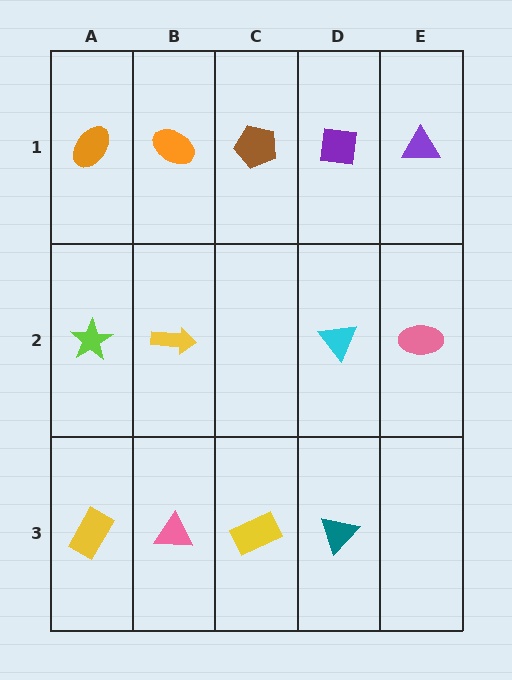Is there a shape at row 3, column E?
No, that cell is empty.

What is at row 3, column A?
A yellow rectangle.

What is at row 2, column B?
A yellow arrow.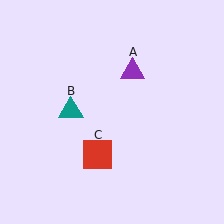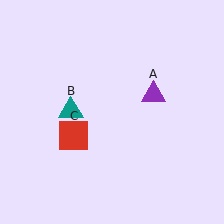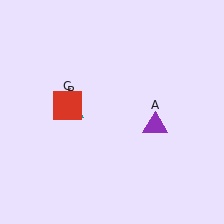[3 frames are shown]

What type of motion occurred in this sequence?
The purple triangle (object A), red square (object C) rotated clockwise around the center of the scene.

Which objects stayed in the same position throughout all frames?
Teal triangle (object B) remained stationary.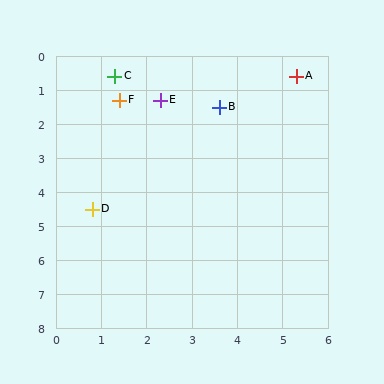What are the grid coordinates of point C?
Point C is at approximately (1.3, 0.6).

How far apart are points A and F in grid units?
Points A and F are about 4.0 grid units apart.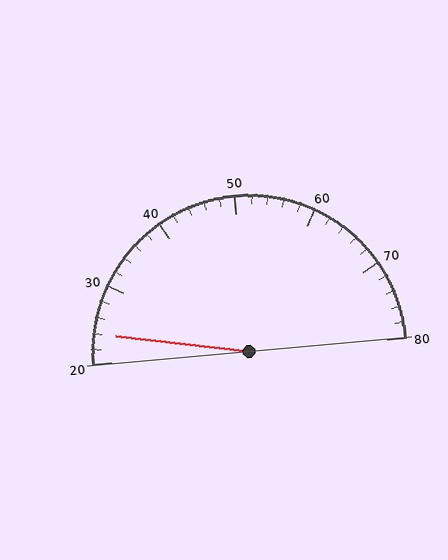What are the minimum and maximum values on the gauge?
The gauge ranges from 20 to 80.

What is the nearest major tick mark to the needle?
The nearest major tick mark is 20.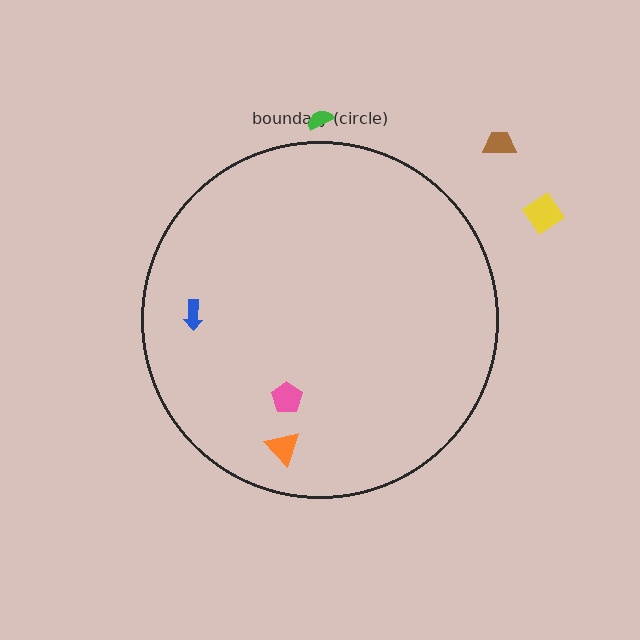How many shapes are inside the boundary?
3 inside, 3 outside.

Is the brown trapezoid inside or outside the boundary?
Outside.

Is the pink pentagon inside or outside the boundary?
Inside.